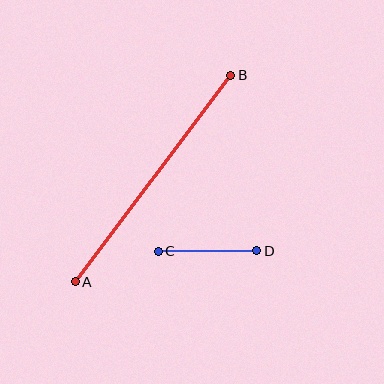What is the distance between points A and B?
The distance is approximately 258 pixels.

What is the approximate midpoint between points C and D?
The midpoint is at approximately (208, 251) pixels.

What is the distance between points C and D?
The distance is approximately 98 pixels.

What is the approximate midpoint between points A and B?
The midpoint is at approximately (153, 179) pixels.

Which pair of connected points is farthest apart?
Points A and B are farthest apart.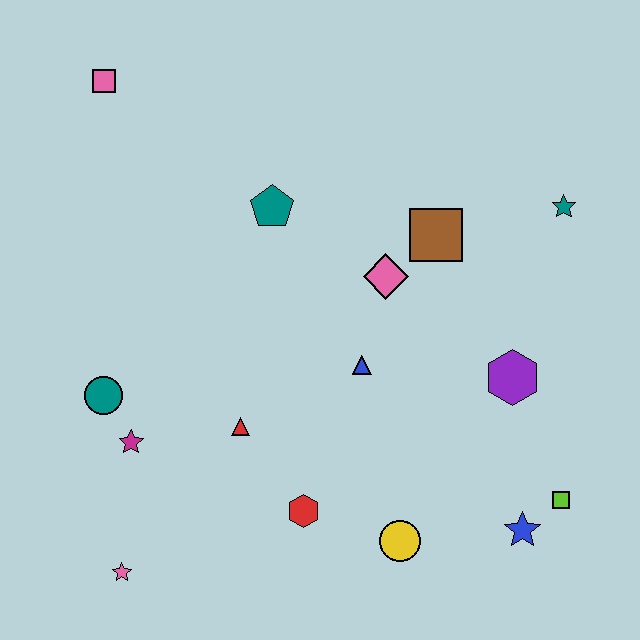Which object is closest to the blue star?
The lime square is closest to the blue star.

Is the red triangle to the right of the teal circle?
Yes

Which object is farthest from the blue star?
The pink square is farthest from the blue star.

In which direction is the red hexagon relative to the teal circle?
The red hexagon is to the right of the teal circle.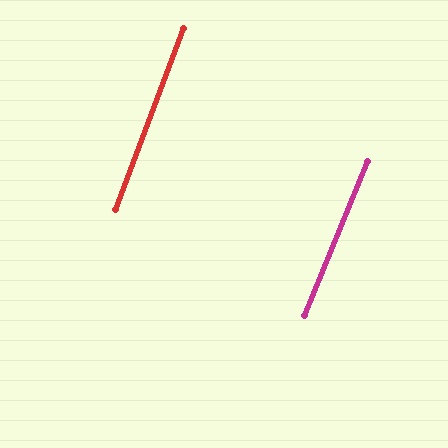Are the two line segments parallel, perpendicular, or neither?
Parallel — their directions differ by only 1.8°.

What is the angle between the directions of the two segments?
Approximately 2 degrees.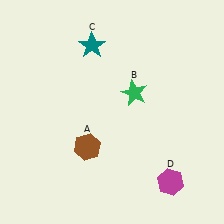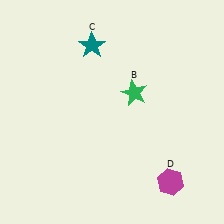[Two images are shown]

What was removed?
The brown hexagon (A) was removed in Image 2.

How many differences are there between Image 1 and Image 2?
There is 1 difference between the two images.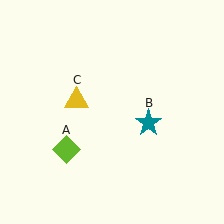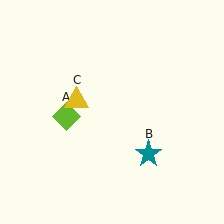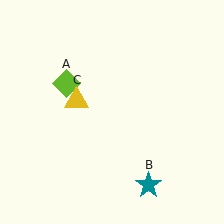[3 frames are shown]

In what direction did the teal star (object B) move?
The teal star (object B) moved down.